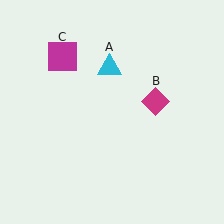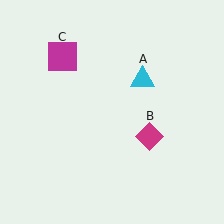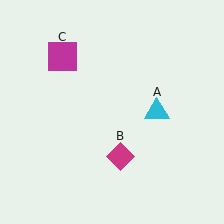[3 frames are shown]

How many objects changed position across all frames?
2 objects changed position: cyan triangle (object A), magenta diamond (object B).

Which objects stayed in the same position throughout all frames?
Magenta square (object C) remained stationary.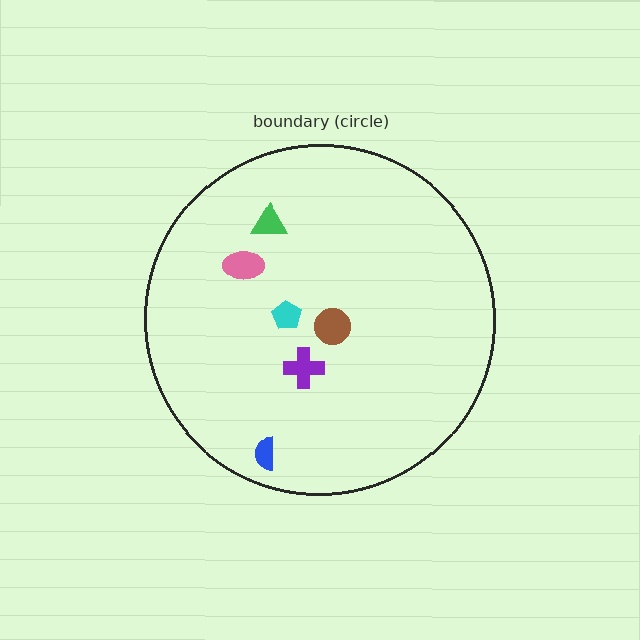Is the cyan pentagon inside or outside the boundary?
Inside.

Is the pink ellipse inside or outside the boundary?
Inside.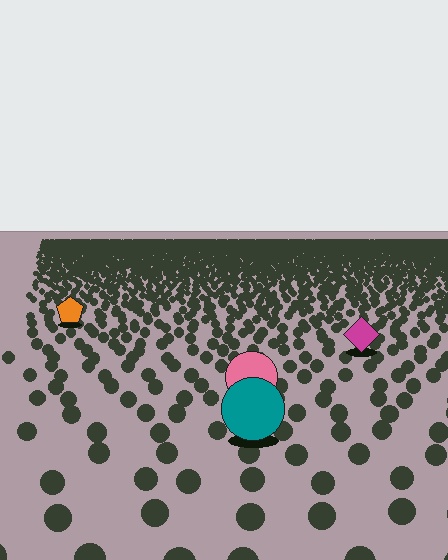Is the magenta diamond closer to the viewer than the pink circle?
No. The pink circle is closer — you can tell from the texture gradient: the ground texture is coarser near it.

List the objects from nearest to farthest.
From nearest to farthest: the teal circle, the pink circle, the magenta diamond, the orange pentagon.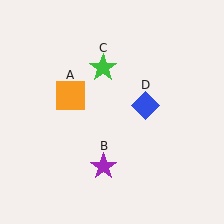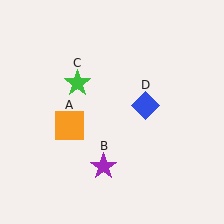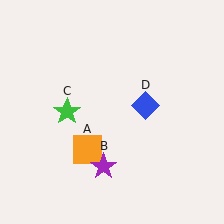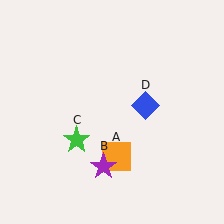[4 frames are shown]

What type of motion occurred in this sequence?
The orange square (object A), green star (object C) rotated counterclockwise around the center of the scene.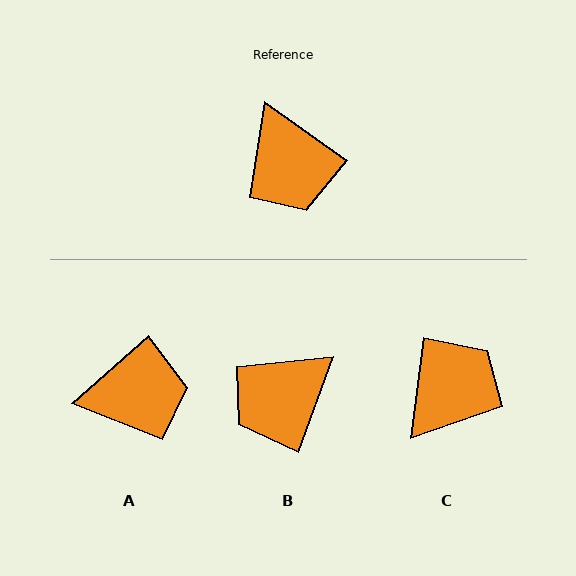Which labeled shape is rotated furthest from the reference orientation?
C, about 118 degrees away.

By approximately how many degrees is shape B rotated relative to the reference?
Approximately 75 degrees clockwise.